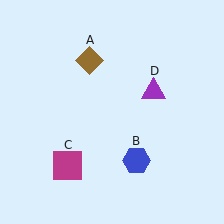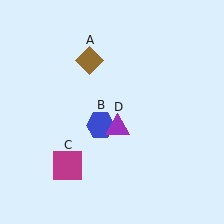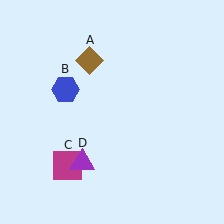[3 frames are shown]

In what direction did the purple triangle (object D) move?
The purple triangle (object D) moved down and to the left.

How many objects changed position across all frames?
2 objects changed position: blue hexagon (object B), purple triangle (object D).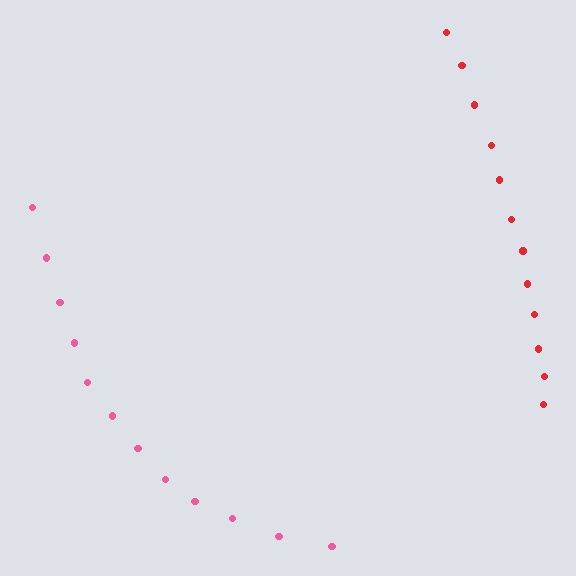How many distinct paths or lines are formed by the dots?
There are 2 distinct paths.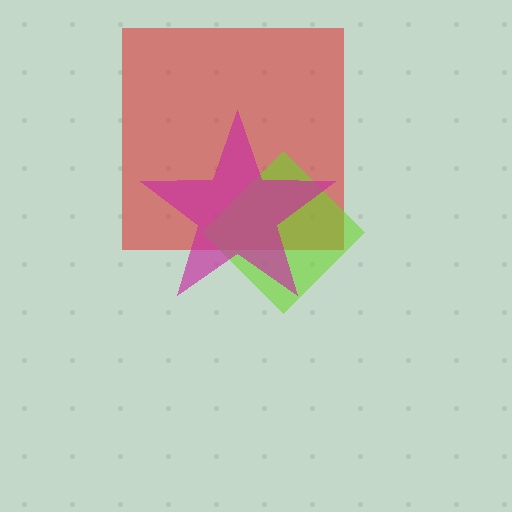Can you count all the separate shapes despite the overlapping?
Yes, there are 3 separate shapes.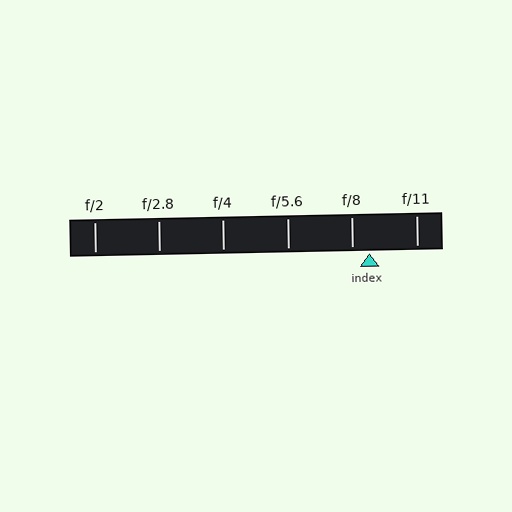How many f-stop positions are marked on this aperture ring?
There are 6 f-stop positions marked.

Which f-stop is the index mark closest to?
The index mark is closest to f/8.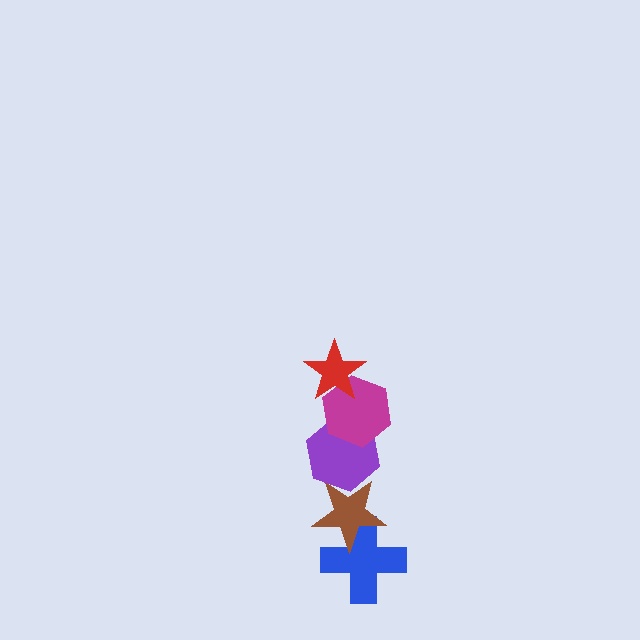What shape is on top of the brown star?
The purple hexagon is on top of the brown star.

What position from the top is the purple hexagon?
The purple hexagon is 3rd from the top.